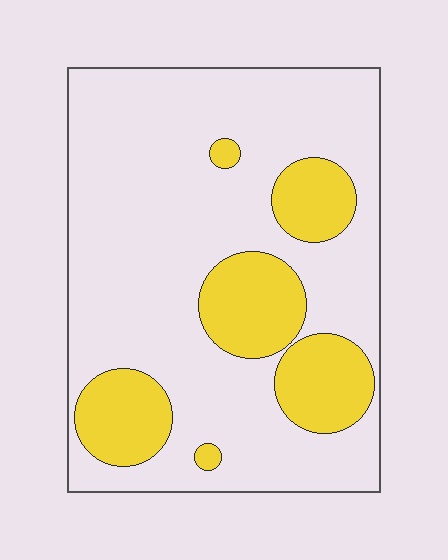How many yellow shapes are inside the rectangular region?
6.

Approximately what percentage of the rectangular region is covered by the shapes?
Approximately 25%.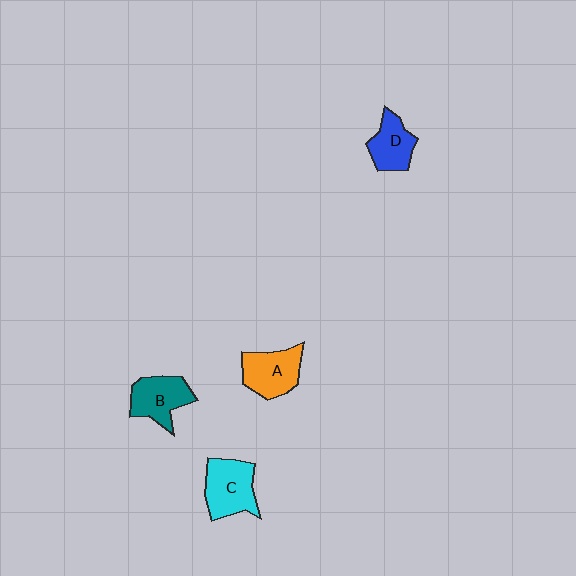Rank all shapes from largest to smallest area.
From largest to smallest: C (cyan), A (orange), B (teal), D (blue).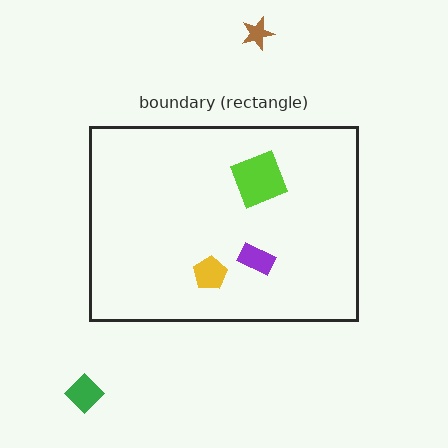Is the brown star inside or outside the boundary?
Outside.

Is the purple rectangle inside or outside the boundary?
Inside.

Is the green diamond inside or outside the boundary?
Outside.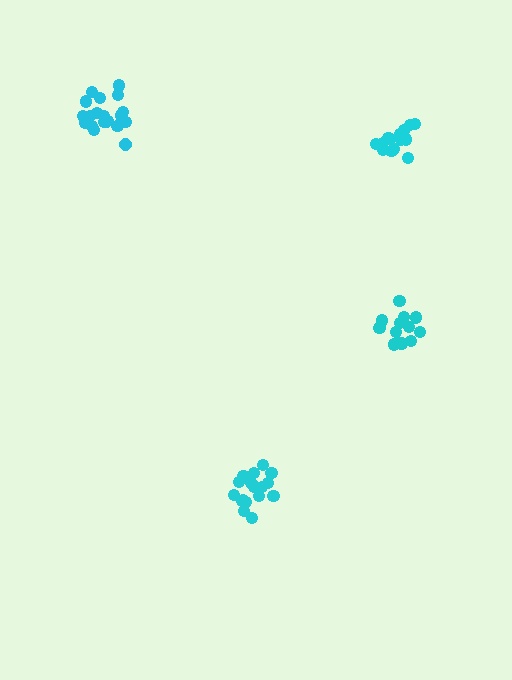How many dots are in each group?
Group 1: 16 dots, Group 2: 15 dots, Group 3: 19 dots, Group 4: 20 dots (70 total).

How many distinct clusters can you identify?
There are 4 distinct clusters.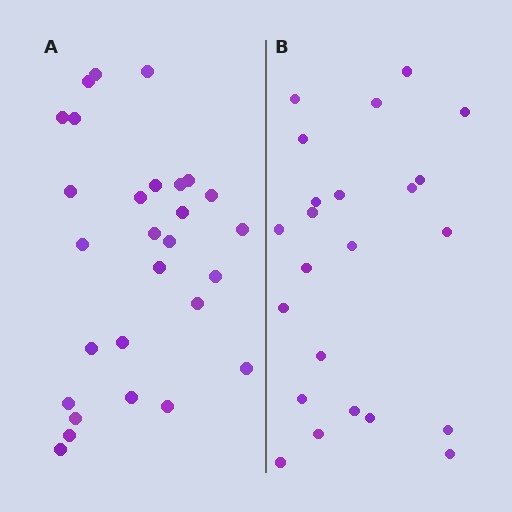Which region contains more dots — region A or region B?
Region A (the left region) has more dots.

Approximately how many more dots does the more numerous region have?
Region A has about 5 more dots than region B.